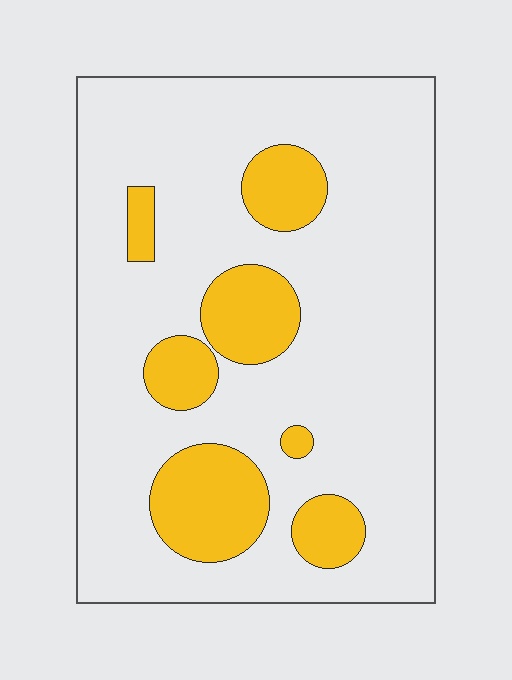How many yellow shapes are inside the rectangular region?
7.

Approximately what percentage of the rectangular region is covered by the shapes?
Approximately 20%.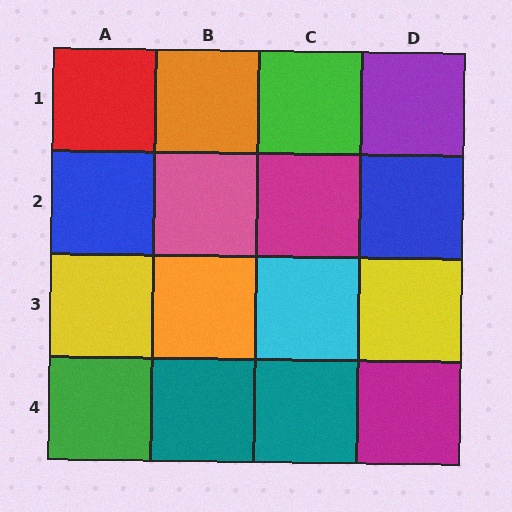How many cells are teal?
2 cells are teal.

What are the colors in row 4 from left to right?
Green, teal, teal, magenta.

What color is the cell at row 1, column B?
Orange.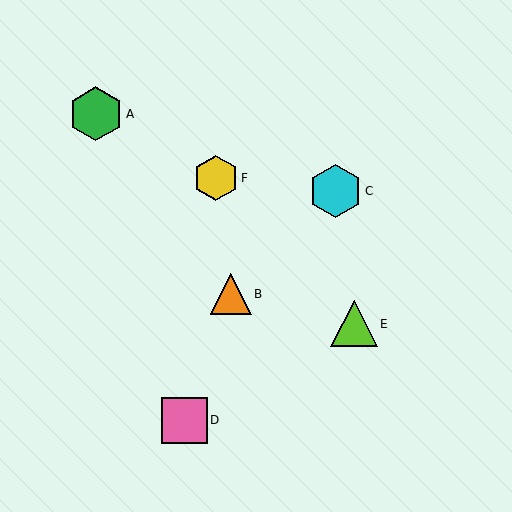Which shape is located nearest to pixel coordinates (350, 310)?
The lime triangle (labeled E) at (354, 324) is nearest to that location.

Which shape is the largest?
The green hexagon (labeled A) is the largest.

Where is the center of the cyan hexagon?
The center of the cyan hexagon is at (335, 191).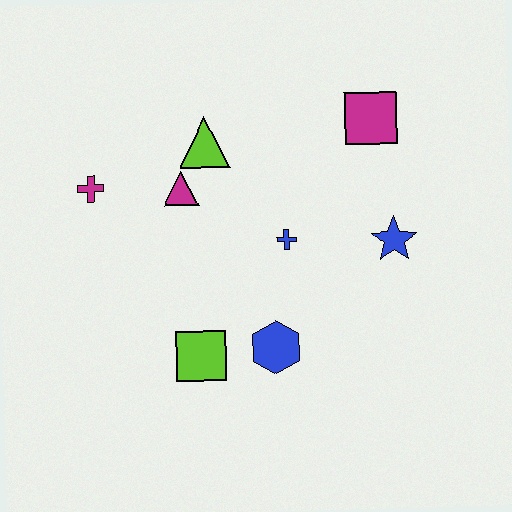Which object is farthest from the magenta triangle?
The blue star is farthest from the magenta triangle.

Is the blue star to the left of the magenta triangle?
No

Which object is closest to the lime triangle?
The magenta triangle is closest to the lime triangle.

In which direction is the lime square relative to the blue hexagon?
The lime square is to the left of the blue hexagon.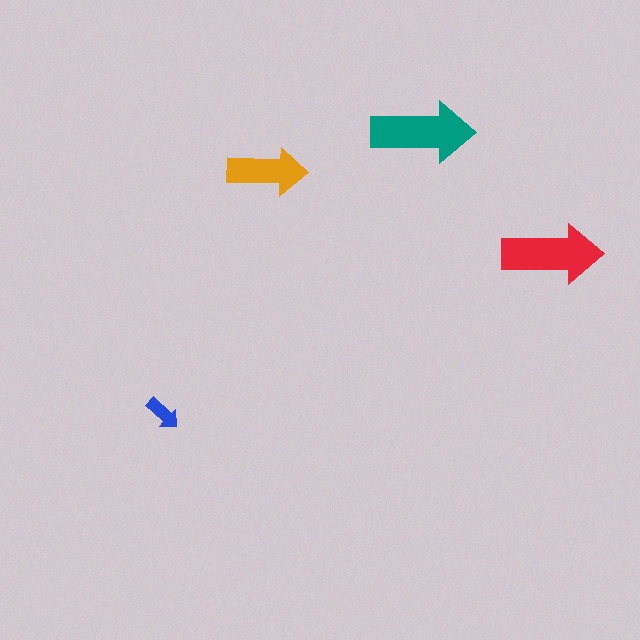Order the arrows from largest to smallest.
the teal one, the red one, the orange one, the blue one.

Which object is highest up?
The teal arrow is topmost.